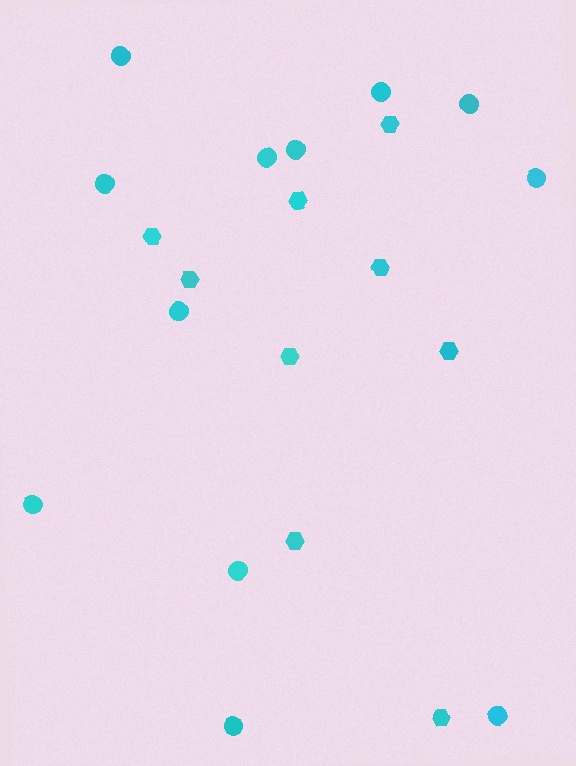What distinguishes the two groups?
There are 2 groups: one group of circles (12) and one group of hexagons (9).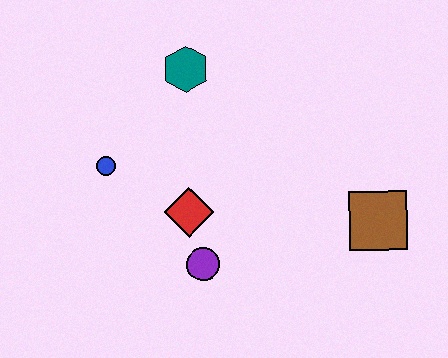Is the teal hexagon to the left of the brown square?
Yes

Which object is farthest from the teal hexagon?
The brown square is farthest from the teal hexagon.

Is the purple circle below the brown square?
Yes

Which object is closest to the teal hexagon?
The blue circle is closest to the teal hexagon.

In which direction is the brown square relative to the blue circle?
The brown square is to the right of the blue circle.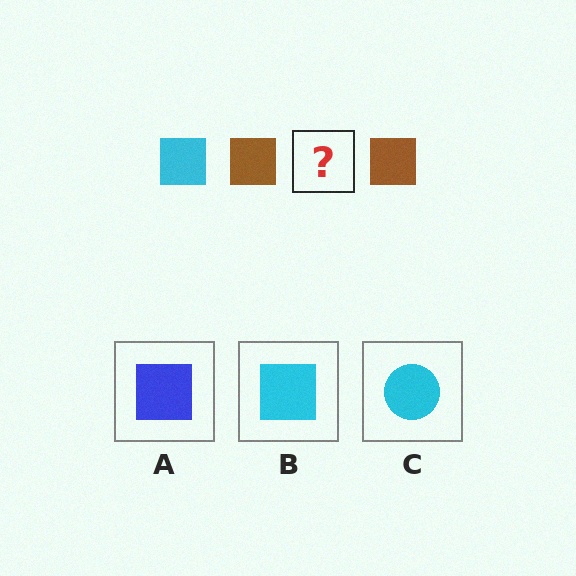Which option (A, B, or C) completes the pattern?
B.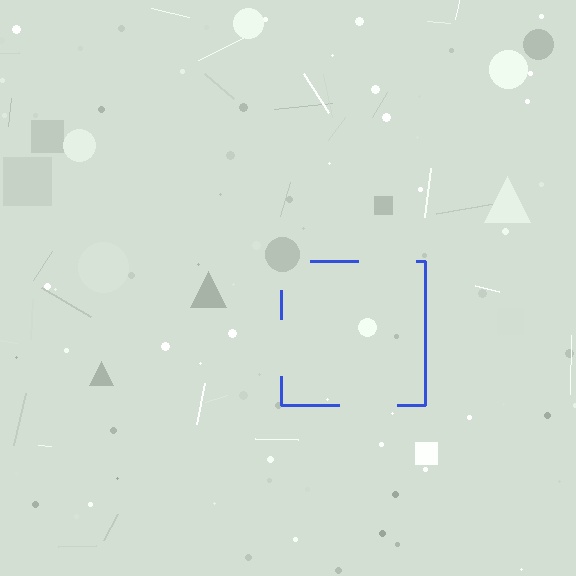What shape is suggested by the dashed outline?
The dashed outline suggests a square.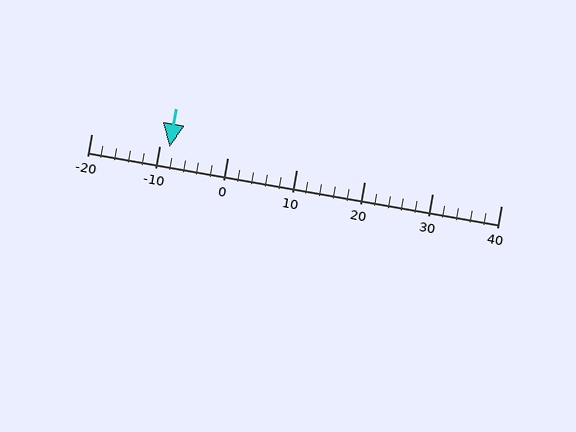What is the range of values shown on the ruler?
The ruler shows values from -20 to 40.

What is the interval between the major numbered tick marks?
The major tick marks are spaced 10 units apart.